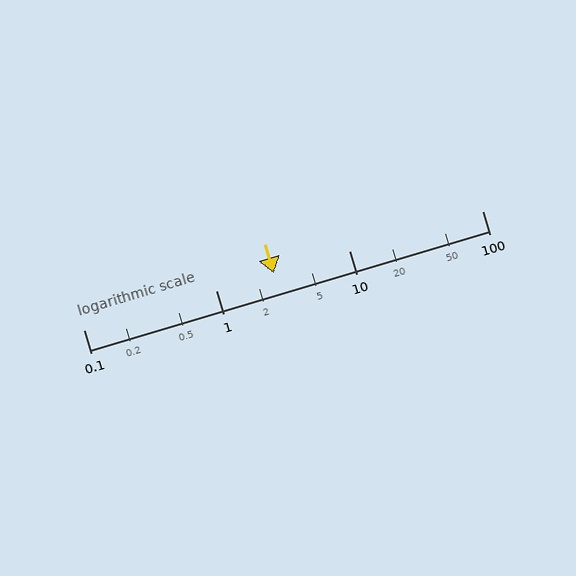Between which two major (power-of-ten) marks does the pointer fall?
The pointer is between 1 and 10.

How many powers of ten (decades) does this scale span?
The scale spans 3 decades, from 0.1 to 100.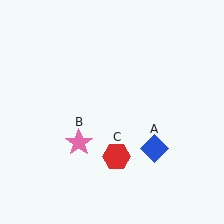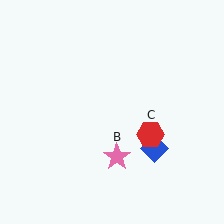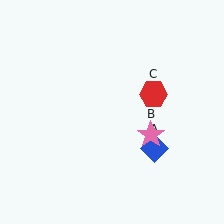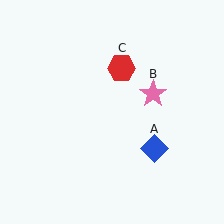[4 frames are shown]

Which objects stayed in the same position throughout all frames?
Blue diamond (object A) remained stationary.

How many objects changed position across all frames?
2 objects changed position: pink star (object B), red hexagon (object C).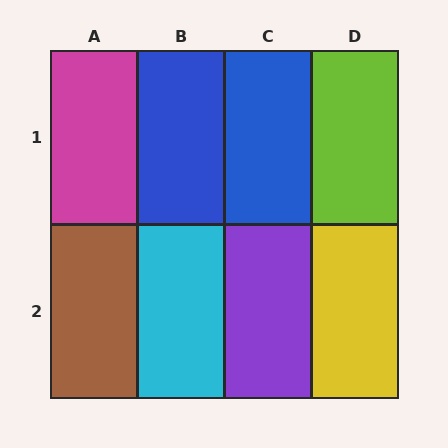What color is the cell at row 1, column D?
Lime.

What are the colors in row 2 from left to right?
Brown, cyan, purple, yellow.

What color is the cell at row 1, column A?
Magenta.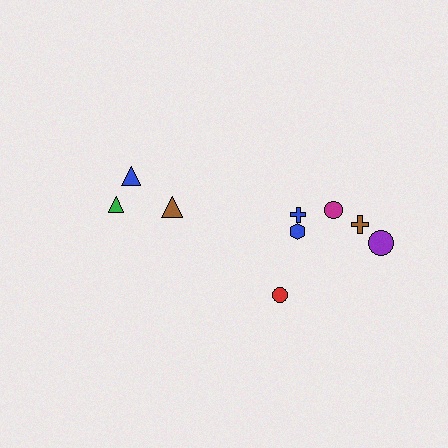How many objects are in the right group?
There are 6 objects.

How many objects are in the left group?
There are 3 objects.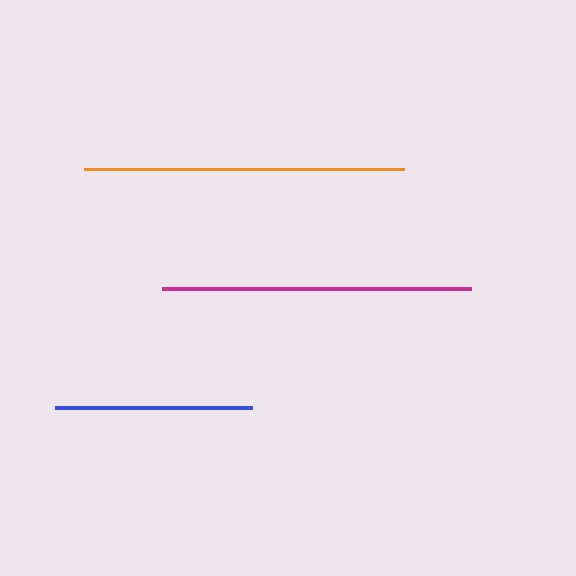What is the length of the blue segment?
The blue segment is approximately 198 pixels long.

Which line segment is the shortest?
The blue line is the shortest at approximately 198 pixels.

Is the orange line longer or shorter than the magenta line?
The orange line is longer than the magenta line.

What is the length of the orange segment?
The orange segment is approximately 320 pixels long.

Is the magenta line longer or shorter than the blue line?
The magenta line is longer than the blue line.